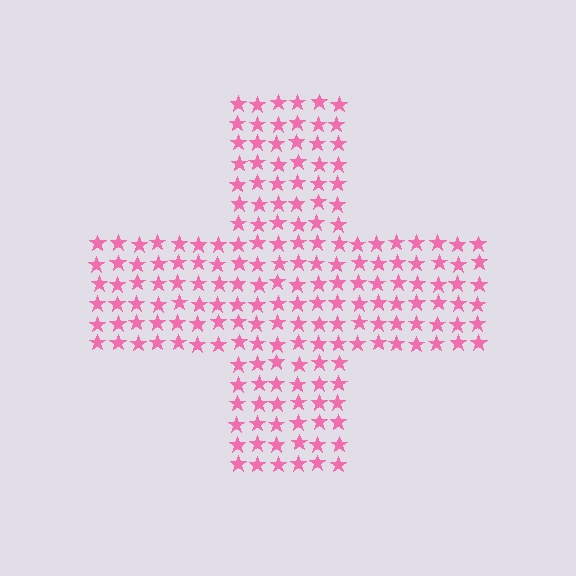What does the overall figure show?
The overall figure shows a cross.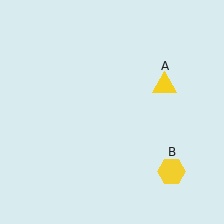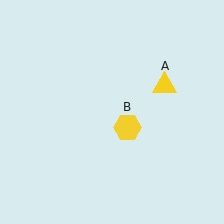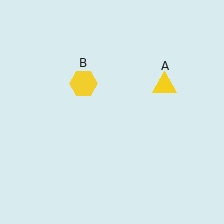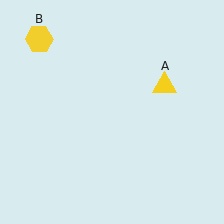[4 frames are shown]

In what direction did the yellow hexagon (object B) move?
The yellow hexagon (object B) moved up and to the left.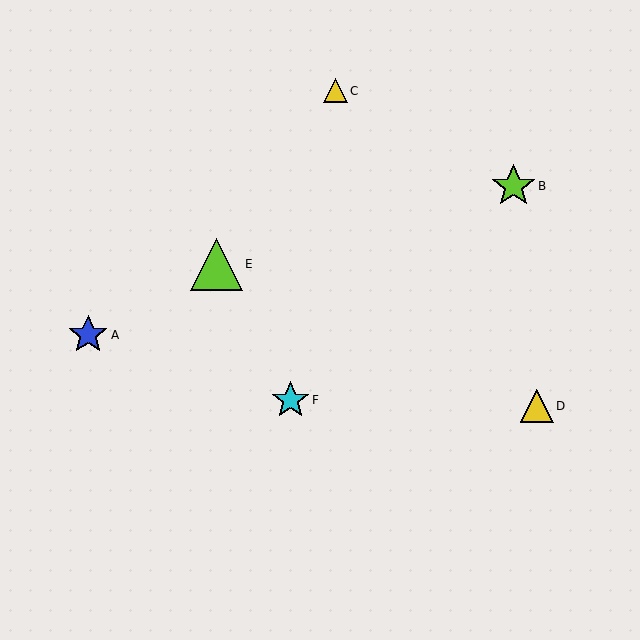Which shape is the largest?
The lime triangle (labeled E) is the largest.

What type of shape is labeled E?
Shape E is a lime triangle.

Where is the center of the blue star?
The center of the blue star is at (88, 335).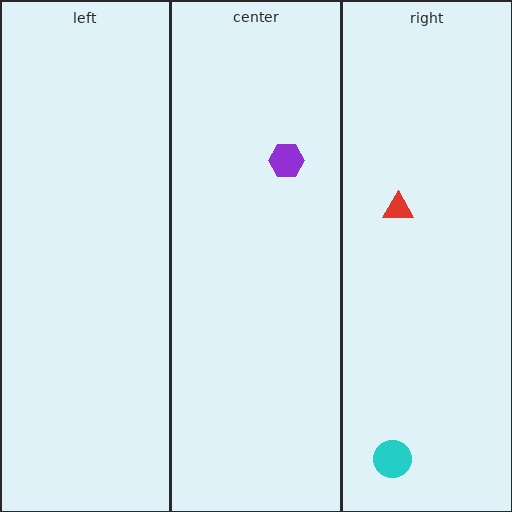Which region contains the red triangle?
The right region.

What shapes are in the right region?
The red triangle, the cyan circle.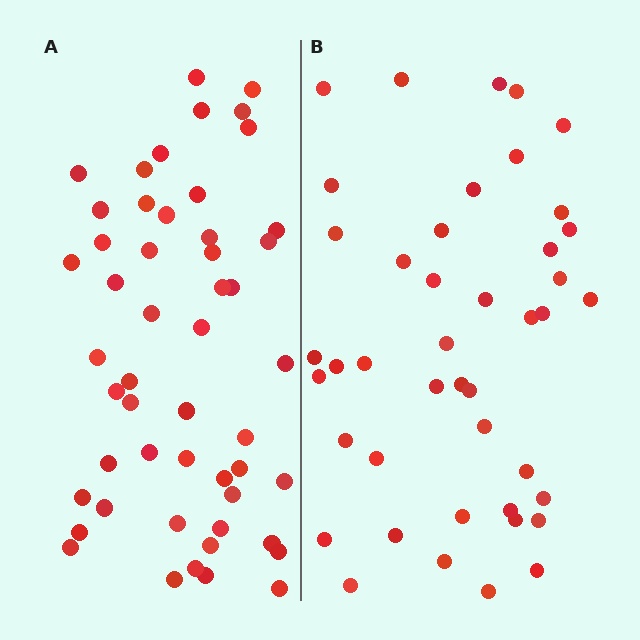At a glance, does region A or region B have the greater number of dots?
Region A (the left region) has more dots.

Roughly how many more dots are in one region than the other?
Region A has roughly 8 or so more dots than region B.